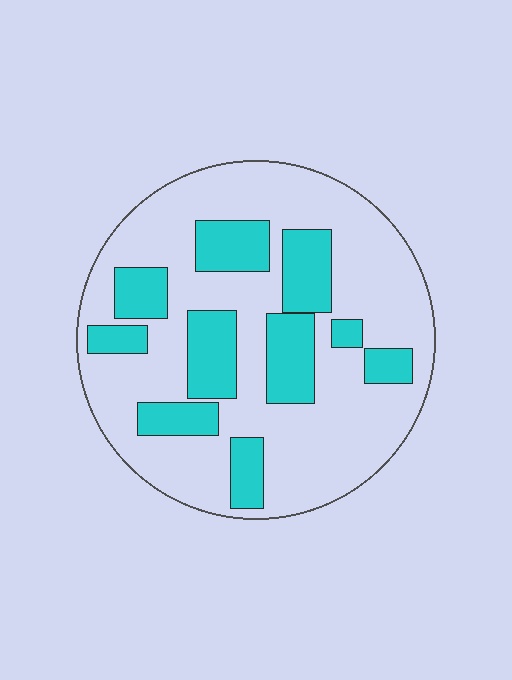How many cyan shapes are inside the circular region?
10.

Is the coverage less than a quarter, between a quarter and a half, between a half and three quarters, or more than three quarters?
Between a quarter and a half.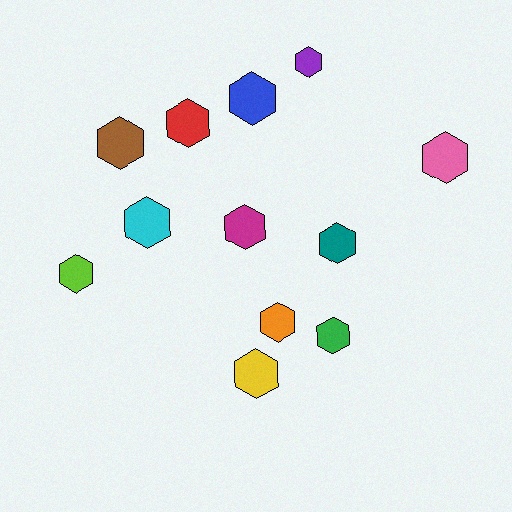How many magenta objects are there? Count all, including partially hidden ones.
There is 1 magenta object.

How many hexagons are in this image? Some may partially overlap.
There are 12 hexagons.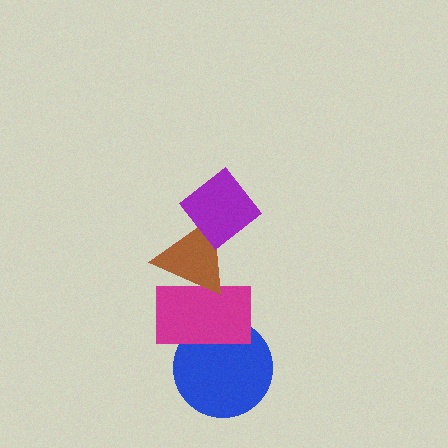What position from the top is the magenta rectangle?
The magenta rectangle is 3rd from the top.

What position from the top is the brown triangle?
The brown triangle is 2nd from the top.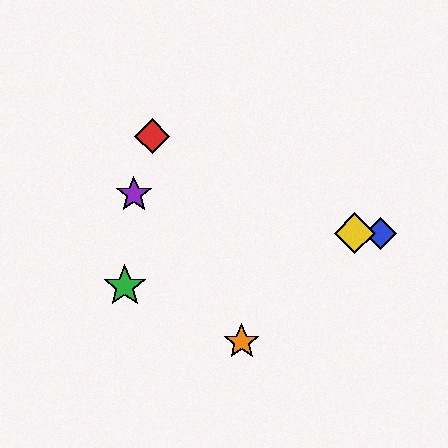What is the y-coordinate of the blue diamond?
The blue diamond is at y≈233.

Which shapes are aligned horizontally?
The blue diamond, the yellow diamond are aligned horizontally.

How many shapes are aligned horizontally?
2 shapes (the blue diamond, the yellow diamond) are aligned horizontally.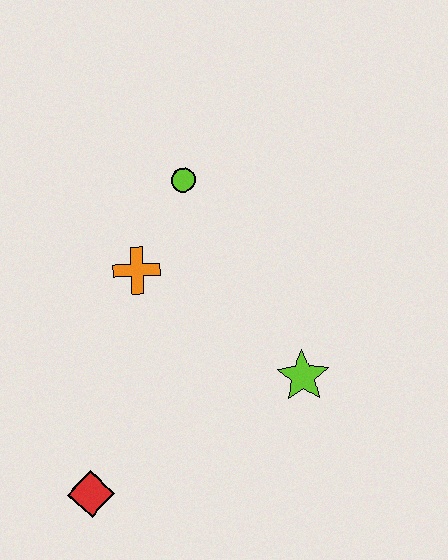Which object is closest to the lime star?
The orange cross is closest to the lime star.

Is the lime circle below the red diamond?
No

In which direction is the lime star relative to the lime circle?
The lime star is below the lime circle.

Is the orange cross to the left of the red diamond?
No